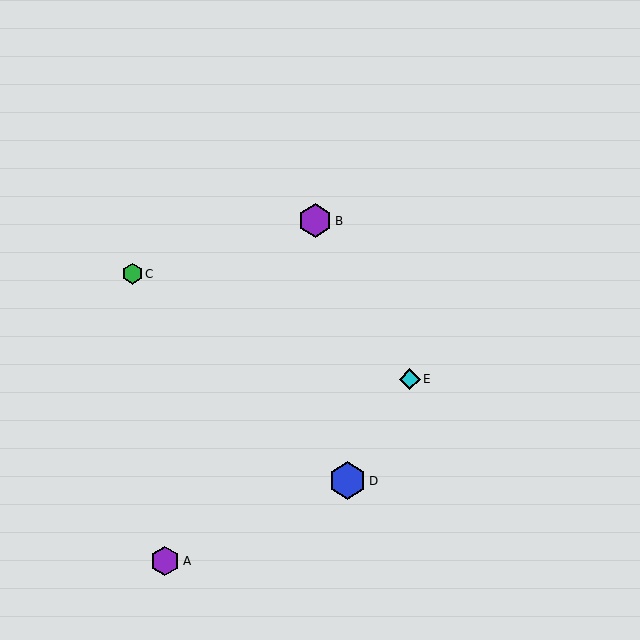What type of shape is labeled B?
Shape B is a purple hexagon.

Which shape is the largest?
The blue hexagon (labeled D) is the largest.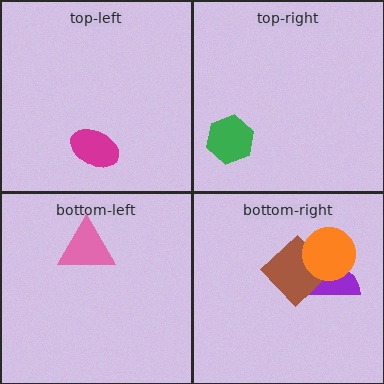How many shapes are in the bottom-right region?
3.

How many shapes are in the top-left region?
1.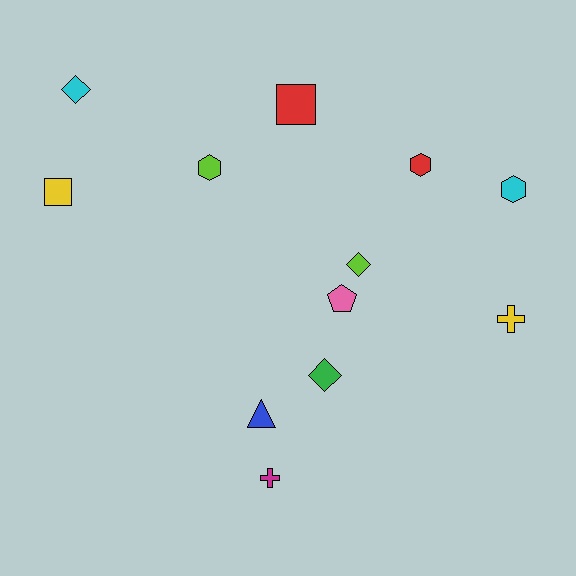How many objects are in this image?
There are 12 objects.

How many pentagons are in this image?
There is 1 pentagon.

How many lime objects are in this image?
There are 2 lime objects.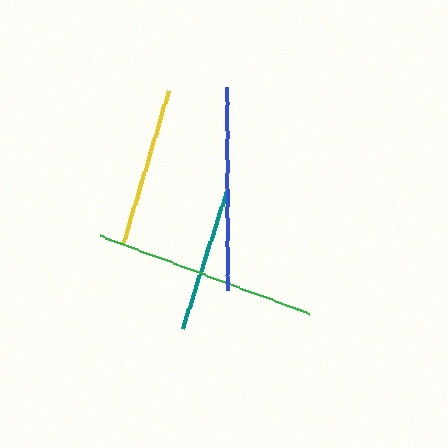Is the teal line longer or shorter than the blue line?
The blue line is longer than the teal line.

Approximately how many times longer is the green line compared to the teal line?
The green line is approximately 1.5 times the length of the teal line.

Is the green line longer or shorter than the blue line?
The green line is longer than the blue line.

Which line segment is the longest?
The green line is the longest at approximately 224 pixels.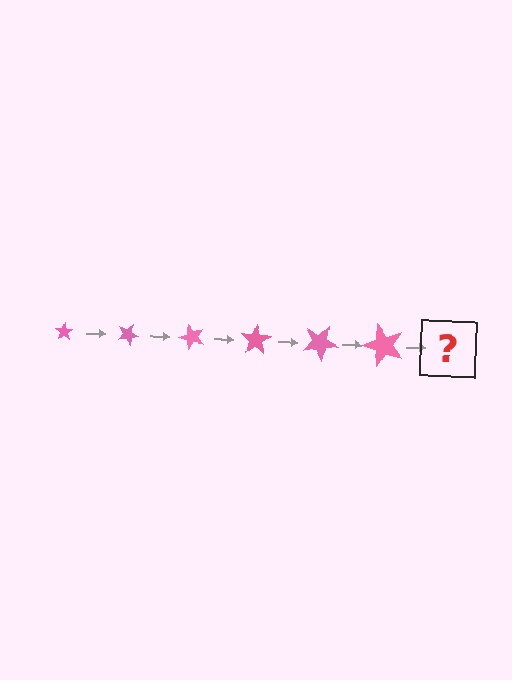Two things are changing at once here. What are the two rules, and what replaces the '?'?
The two rules are that the star grows larger each step and it rotates 25 degrees each step. The '?' should be a star, larger than the previous one and rotated 150 degrees from the start.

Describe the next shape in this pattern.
It should be a star, larger than the previous one and rotated 150 degrees from the start.